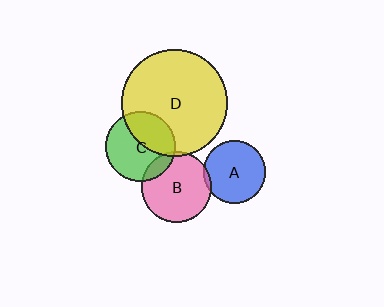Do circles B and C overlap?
Yes.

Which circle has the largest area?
Circle D (yellow).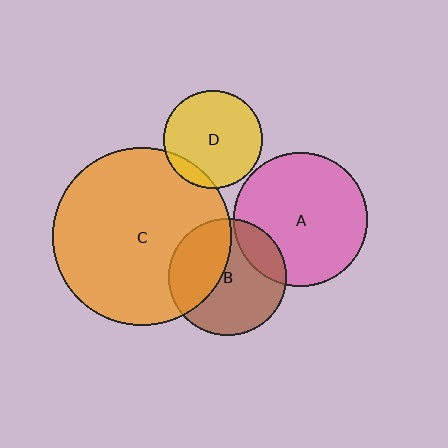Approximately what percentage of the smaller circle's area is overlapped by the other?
Approximately 35%.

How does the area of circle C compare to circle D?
Approximately 3.3 times.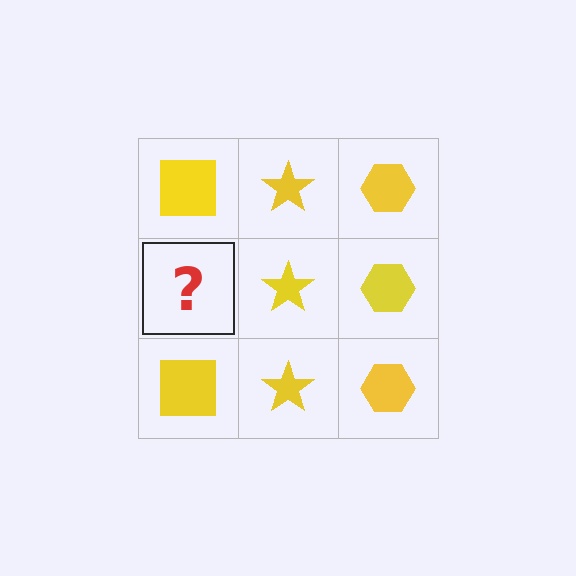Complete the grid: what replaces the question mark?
The question mark should be replaced with a yellow square.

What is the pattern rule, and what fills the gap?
The rule is that each column has a consistent shape. The gap should be filled with a yellow square.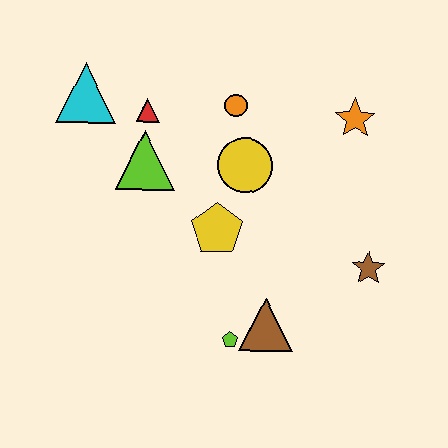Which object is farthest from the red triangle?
The brown star is farthest from the red triangle.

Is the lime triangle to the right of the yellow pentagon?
No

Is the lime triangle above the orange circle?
No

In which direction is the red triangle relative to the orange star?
The red triangle is to the left of the orange star.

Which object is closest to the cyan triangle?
The red triangle is closest to the cyan triangle.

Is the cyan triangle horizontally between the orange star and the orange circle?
No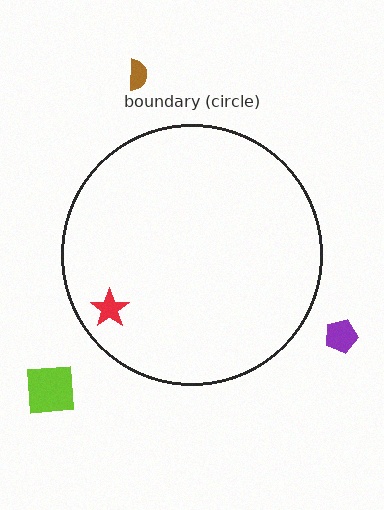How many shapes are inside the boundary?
1 inside, 3 outside.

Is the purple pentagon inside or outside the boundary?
Outside.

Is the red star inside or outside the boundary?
Inside.